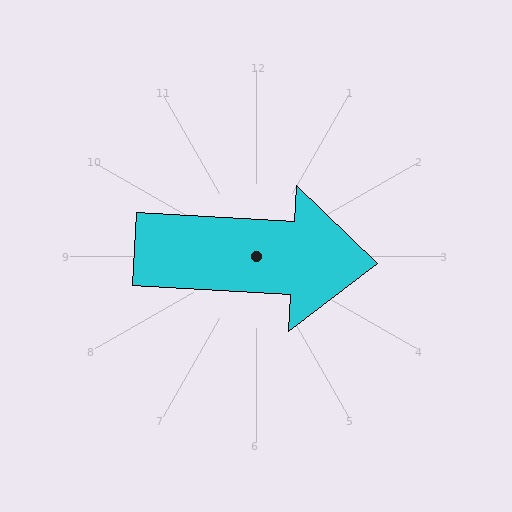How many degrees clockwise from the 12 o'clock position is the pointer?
Approximately 93 degrees.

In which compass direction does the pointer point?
East.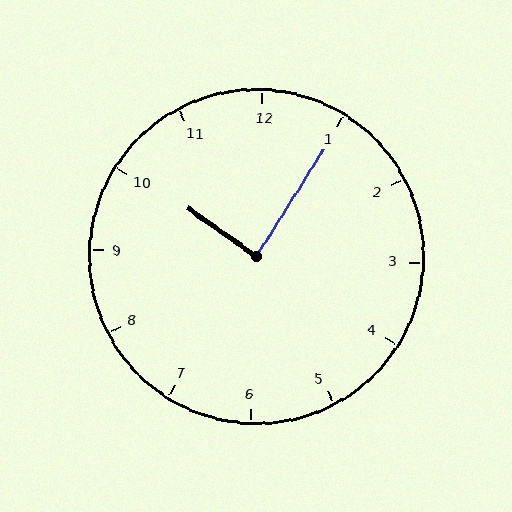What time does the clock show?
10:05.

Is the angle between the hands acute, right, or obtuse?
It is right.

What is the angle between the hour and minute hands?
Approximately 88 degrees.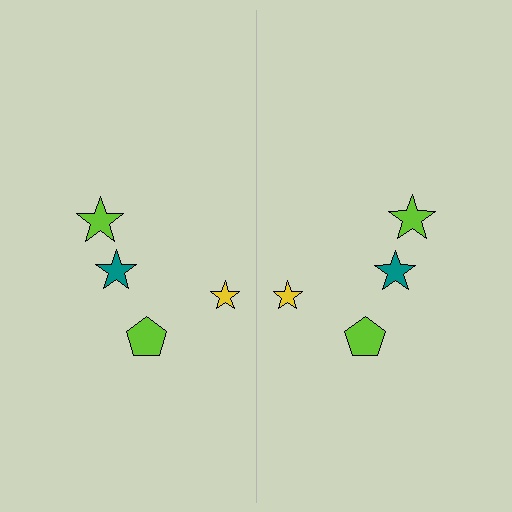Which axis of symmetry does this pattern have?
The pattern has a vertical axis of symmetry running through the center of the image.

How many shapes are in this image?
There are 8 shapes in this image.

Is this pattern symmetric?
Yes, this pattern has bilateral (reflection) symmetry.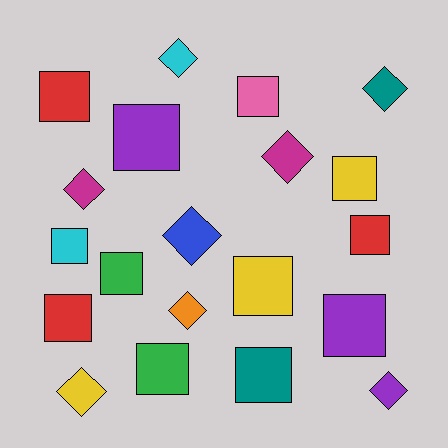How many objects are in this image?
There are 20 objects.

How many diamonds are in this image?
There are 8 diamonds.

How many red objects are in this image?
There are 3 red objects.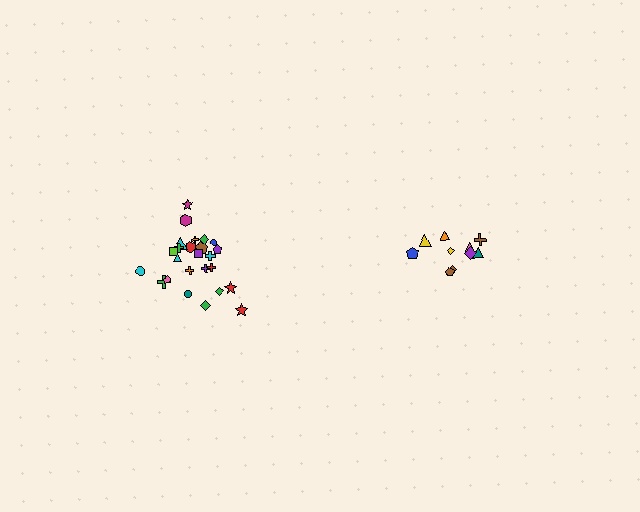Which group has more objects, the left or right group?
The left group.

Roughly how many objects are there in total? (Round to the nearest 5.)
Roughly 35 objects in total.